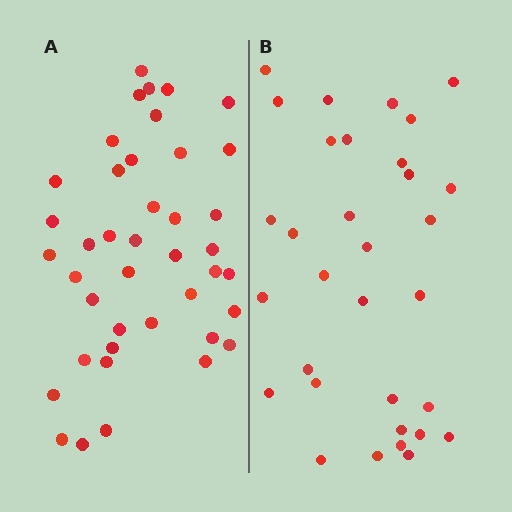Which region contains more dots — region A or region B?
Region A (the left region) has more dots.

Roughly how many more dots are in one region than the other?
Region A has roughly 8 or so more dots than region B.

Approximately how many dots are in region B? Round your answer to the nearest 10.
About 30 dots. (The exact count is 32, which rounds to 30.)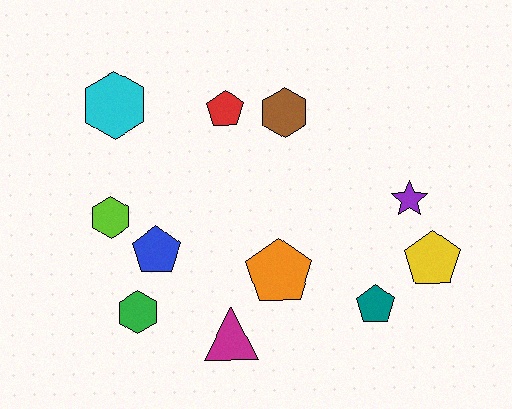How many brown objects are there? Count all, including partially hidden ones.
There is 1 brown object.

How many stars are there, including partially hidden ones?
There is 1 star.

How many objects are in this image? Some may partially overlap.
There are 11 objects.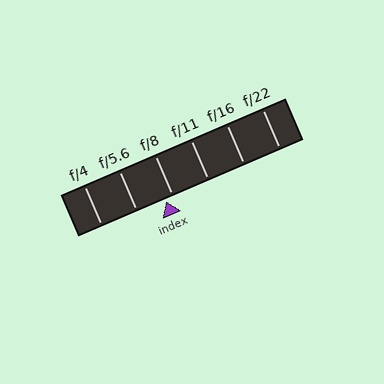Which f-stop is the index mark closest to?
The index mark is closest to f/8.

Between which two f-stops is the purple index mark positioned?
The index mark is between f/5.6 and f/8.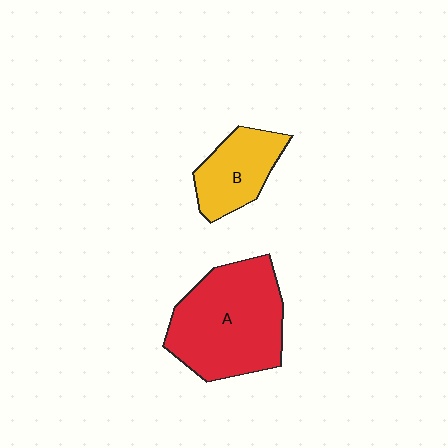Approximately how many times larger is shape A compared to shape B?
Approximately 2.0 times.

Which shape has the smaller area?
Shape B (yellow).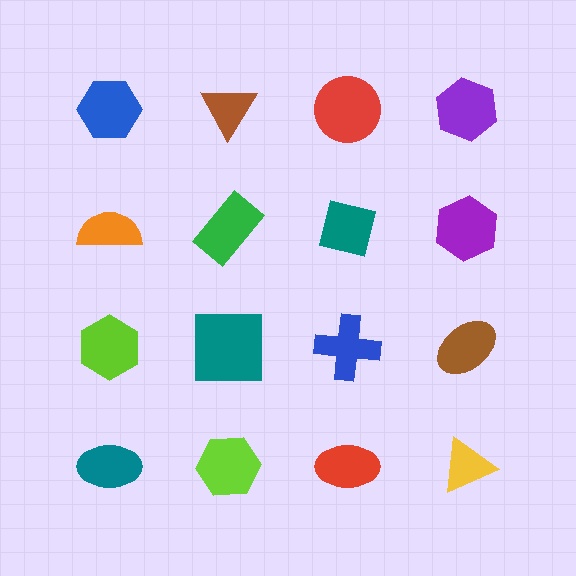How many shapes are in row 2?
4 shapes.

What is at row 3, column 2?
A teal square.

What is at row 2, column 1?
An orange semicircle.